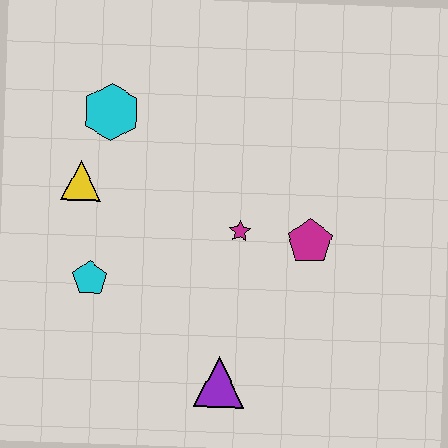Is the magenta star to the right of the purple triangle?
Yes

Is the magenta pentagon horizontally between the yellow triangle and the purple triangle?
No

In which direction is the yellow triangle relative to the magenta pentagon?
The yellow triangle is to the left of the magenta pentagon.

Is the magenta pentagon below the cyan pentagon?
No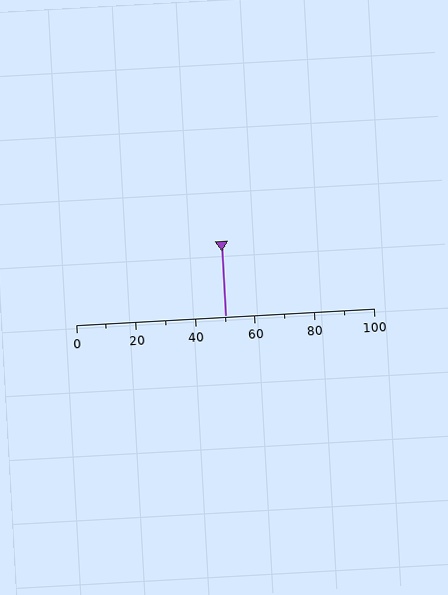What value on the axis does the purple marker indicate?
The marker indicates approximately 50.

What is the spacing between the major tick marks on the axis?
The major ticks are spaced 20 apart.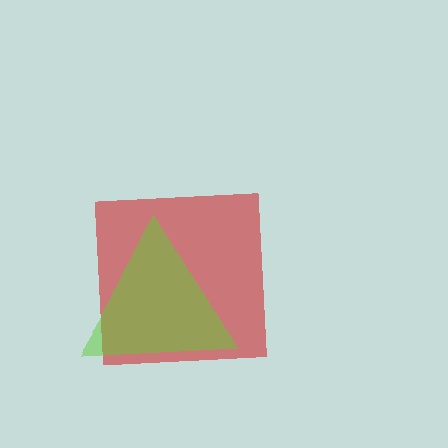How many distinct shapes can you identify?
There are 2 distinct shapes: a red square, a lime triangle.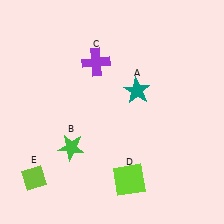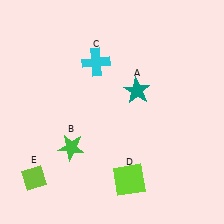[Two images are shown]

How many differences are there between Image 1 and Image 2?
There is 1 difference between the two images.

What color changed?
The cross (C) changed from purple in Image 1 to cyan in Image 2.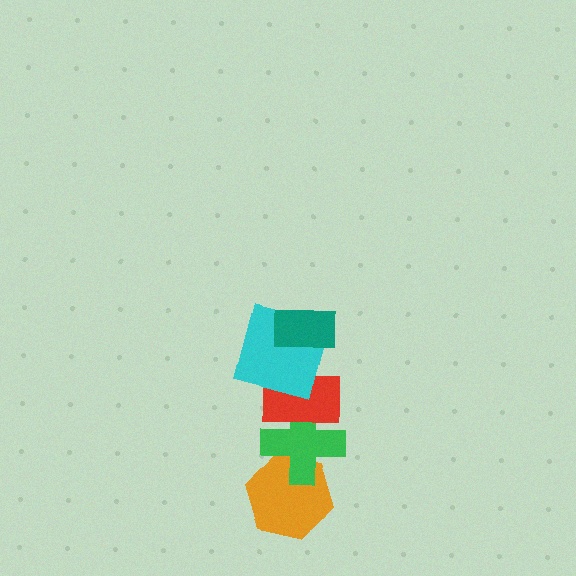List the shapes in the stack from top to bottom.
From top to bottom: the teal rectangle, the cyan square, the red rectangle, the green cross, the orange hexagon.